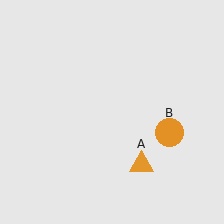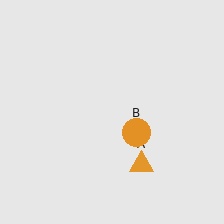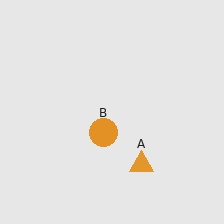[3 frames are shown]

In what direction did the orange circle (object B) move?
The orange circle (object B) moved left.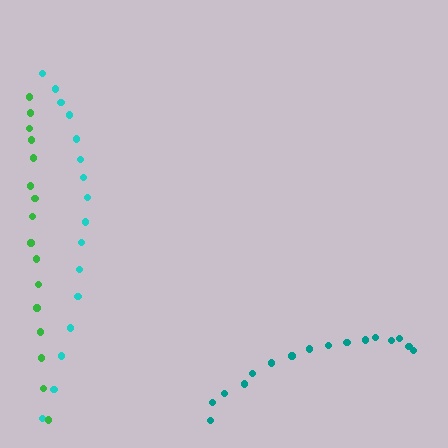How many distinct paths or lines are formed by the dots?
There are 3 distinct paths.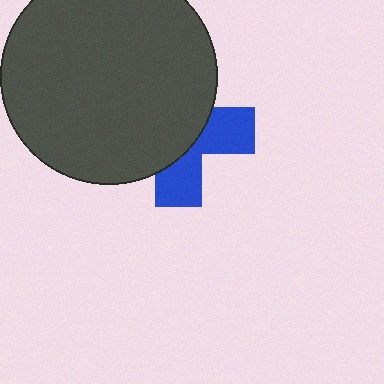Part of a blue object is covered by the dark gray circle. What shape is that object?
It is a cross.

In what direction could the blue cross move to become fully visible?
The blue cross could move toward the lower-right. That would shift it out from behind the dark gray circle entirely.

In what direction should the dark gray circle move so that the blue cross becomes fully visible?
The dark gray circle should move toward the upper-left. That is the shortest direction to clear the overlap and leave the blue cross fully visible.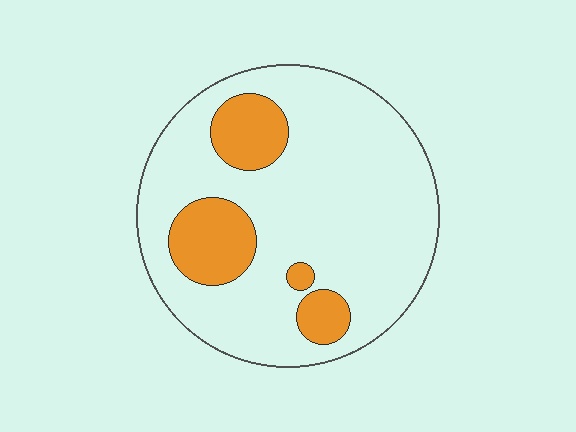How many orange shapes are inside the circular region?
4.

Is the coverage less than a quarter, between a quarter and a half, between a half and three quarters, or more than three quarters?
Less than a quarter.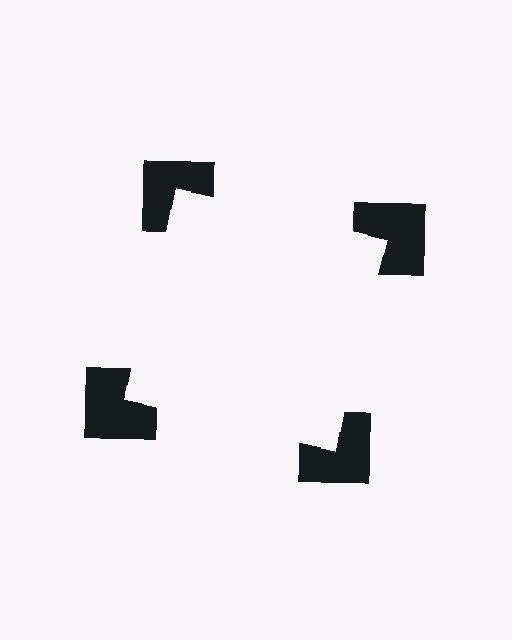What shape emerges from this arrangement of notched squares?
An illusory square — its edges are inferred from the aligned wedge cuts in the notched squares, not physically drawn.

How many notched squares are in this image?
There are 4 — one at each vertex of the illusory square.